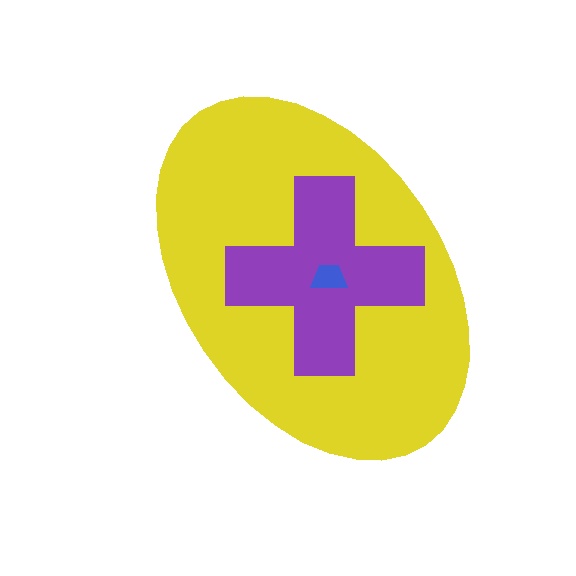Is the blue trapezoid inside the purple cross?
Yes.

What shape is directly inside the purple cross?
The blue trapezoid.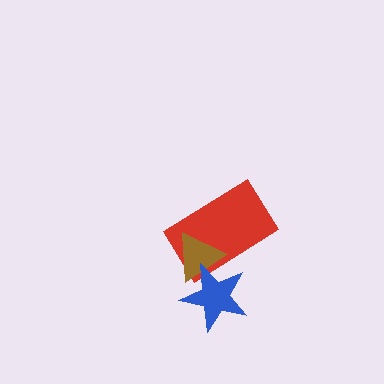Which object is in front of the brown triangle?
The blue star is in front of the brown triangle.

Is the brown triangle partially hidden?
Yes, it is partially covered by another shape.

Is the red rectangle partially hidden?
Yes, it is partially covered by another shape.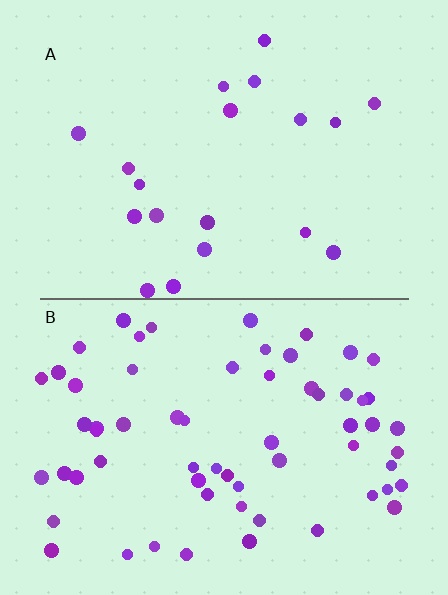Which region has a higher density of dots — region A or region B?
B (the bottom).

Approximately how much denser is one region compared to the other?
Approximately 3.2× — region B over region A.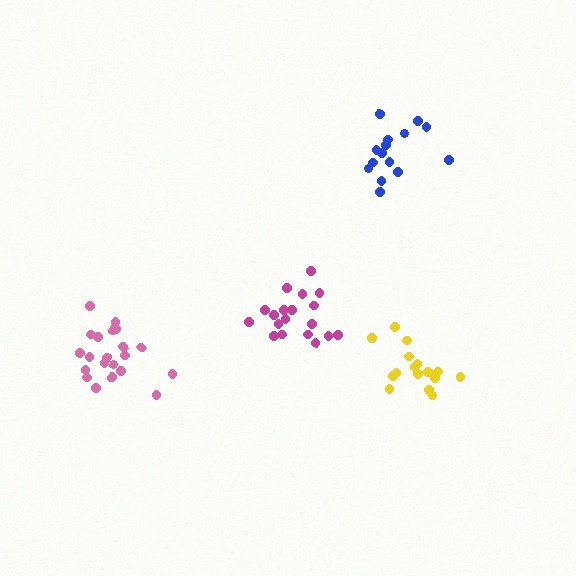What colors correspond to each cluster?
The clusters are colored: magenta, pink, blue, yellow.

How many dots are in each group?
Group 1: 19 dots, Group 2: 21 dots, Group 3: 15 dots, Group 4: 16 dots (71 total).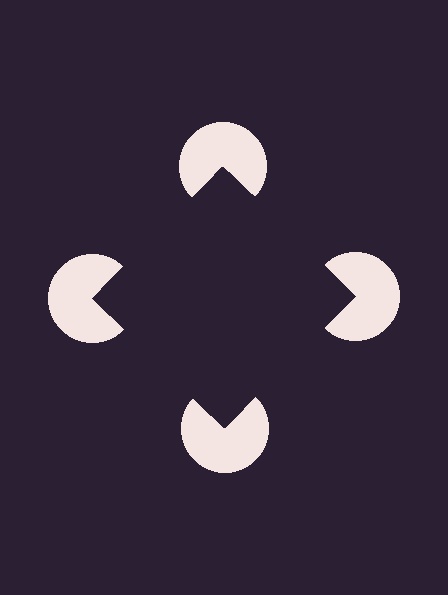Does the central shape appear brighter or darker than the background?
It typically appears slightly darker than the background, even though no actual brightness change is drawn.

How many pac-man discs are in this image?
There are 4 — one at each vertex of the illusory square.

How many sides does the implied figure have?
4 sides.